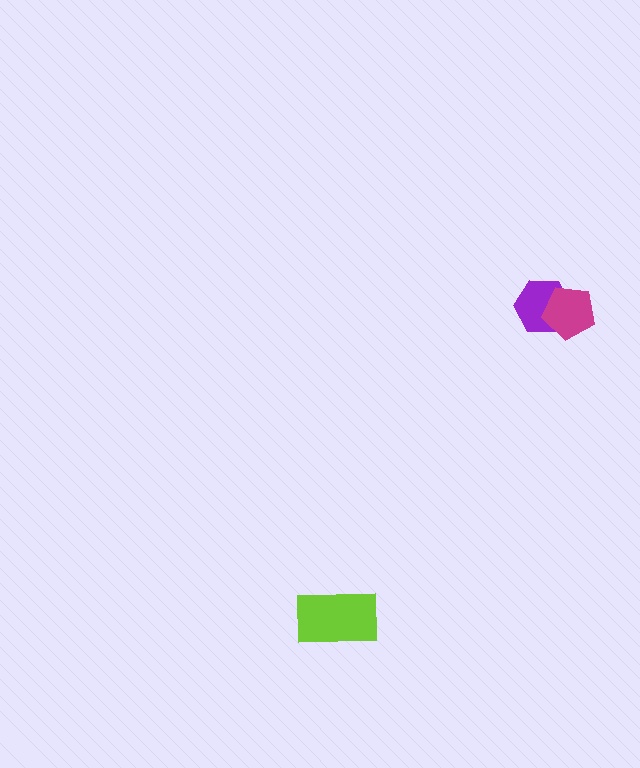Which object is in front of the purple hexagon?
The magenta pentagon is in front of the purple hexagon.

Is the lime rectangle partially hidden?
No, no other shape covers it.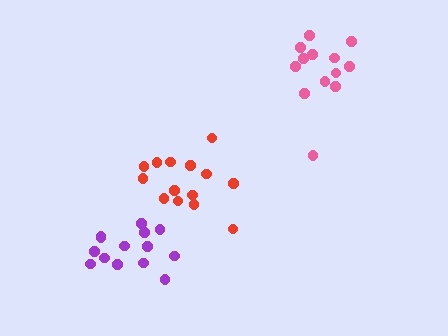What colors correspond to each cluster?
The clusters are colored: pink, purple, red.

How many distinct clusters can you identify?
There are 3 distinct clusters.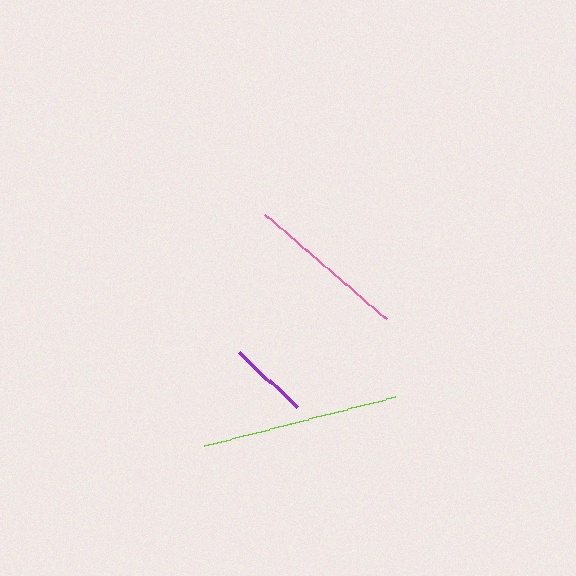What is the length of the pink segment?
The pink segment is approximately 161 pixels long.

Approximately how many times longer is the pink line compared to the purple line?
The pink line is approximately 2.0 times the length of the purple line.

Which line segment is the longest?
The lime line is the longest at approximately 197 pixels.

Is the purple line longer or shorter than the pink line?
The pink line is longer than the purple line.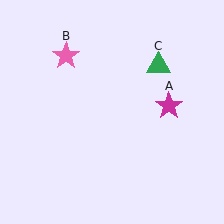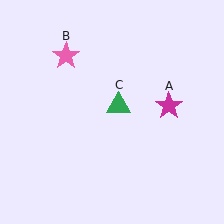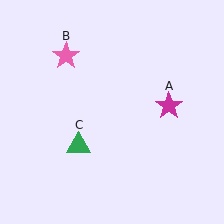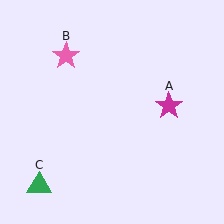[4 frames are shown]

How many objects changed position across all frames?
1 object changed position: green triangle (object C).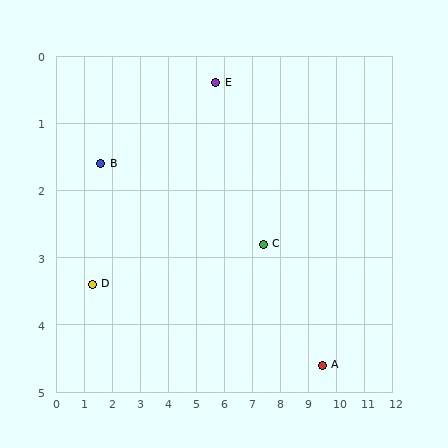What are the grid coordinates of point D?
Point D is at approximately (1.3, 3.4).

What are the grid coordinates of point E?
Point E is at approximately (5.7, 0.4).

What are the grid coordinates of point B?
Point B is at approximately (1.6, 1.6).